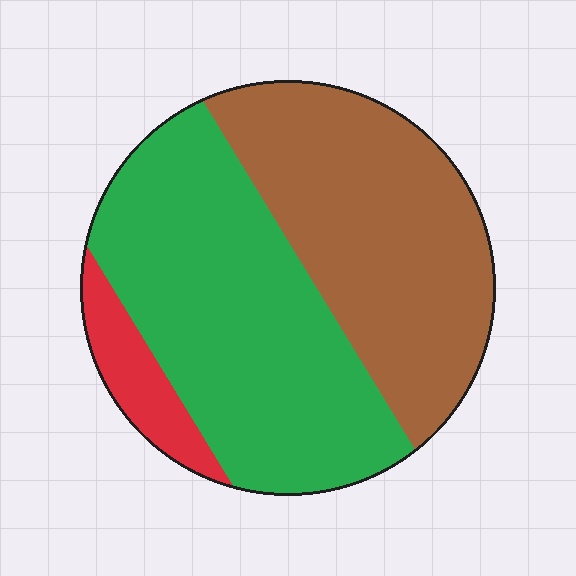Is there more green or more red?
Green.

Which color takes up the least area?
Red, at roughly 10%.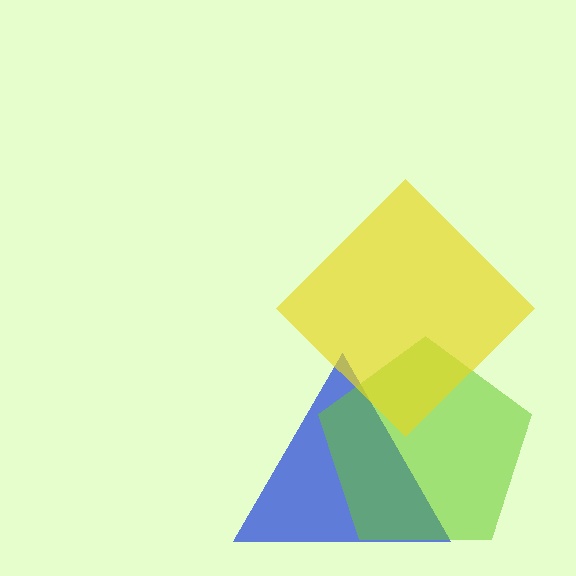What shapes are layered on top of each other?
The layered shapes are: a blue triangle, a lime pentagon, a yellow diamond.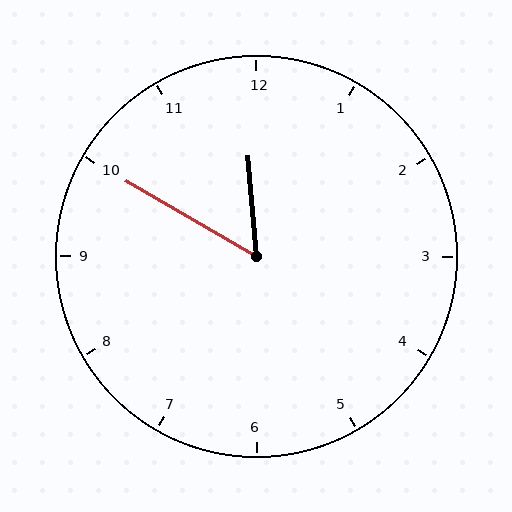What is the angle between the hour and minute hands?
Approximately 55 degrees.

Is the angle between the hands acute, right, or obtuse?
It is acute.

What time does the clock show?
11:50.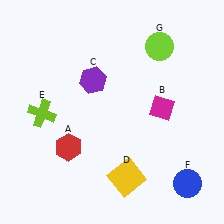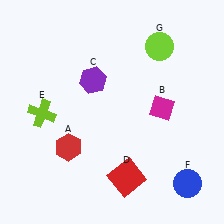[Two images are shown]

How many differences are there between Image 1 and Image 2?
There is 1 difference between the two images.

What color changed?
The square (D) changed from yellow in Image 1 to red in Image 2.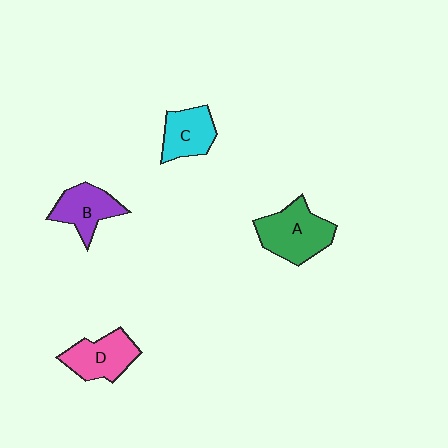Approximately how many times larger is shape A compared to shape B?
Approximately 1.4 times.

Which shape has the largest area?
Shape A (green).